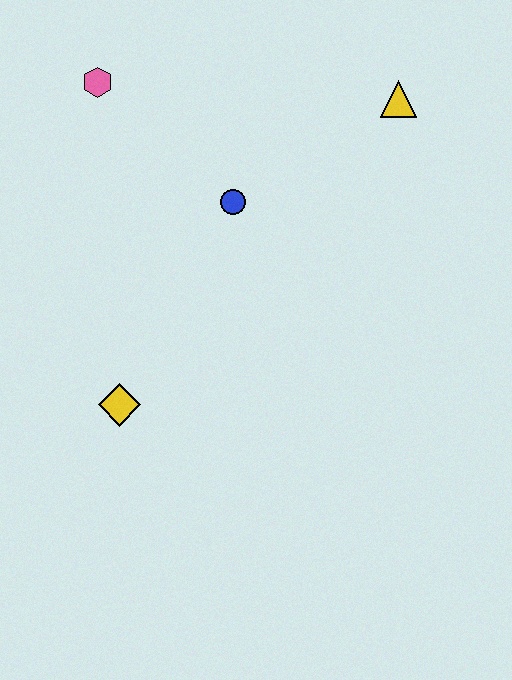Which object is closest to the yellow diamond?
The blue circle is closest to the yellow diamond.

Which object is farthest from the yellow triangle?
The yellow diamond is farthest from the yellow triangle.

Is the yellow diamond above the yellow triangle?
No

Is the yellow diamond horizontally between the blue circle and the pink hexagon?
Yes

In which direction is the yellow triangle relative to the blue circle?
The yellow triangle is to the right of the blue circle.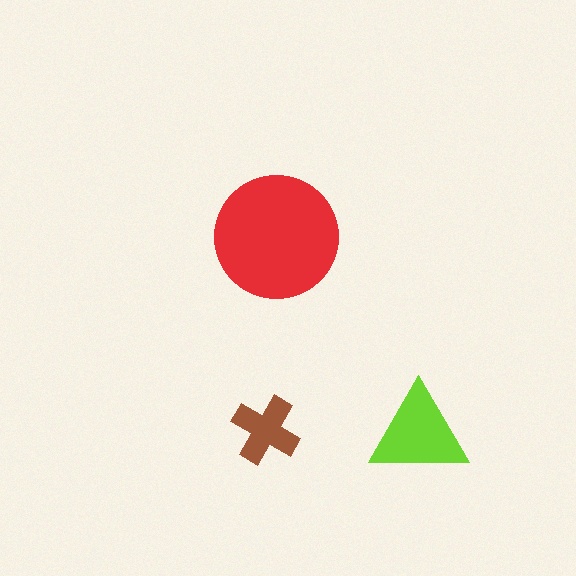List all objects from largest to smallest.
The red circle, the lime triangle, the brown cross.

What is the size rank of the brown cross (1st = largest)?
3rd.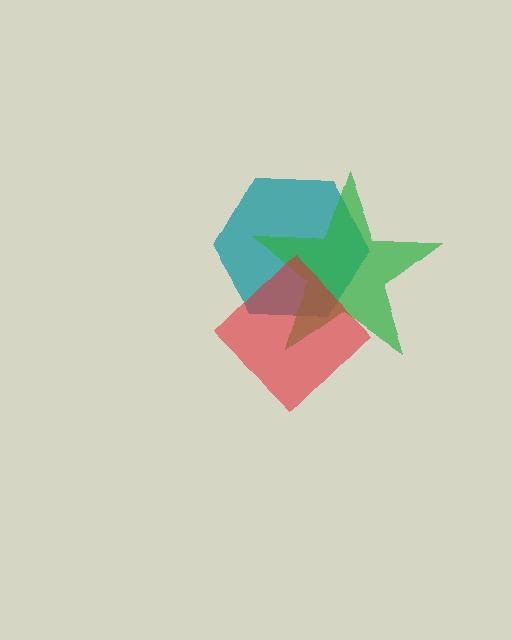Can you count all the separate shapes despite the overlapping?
Yes, there are 3 separate shapes.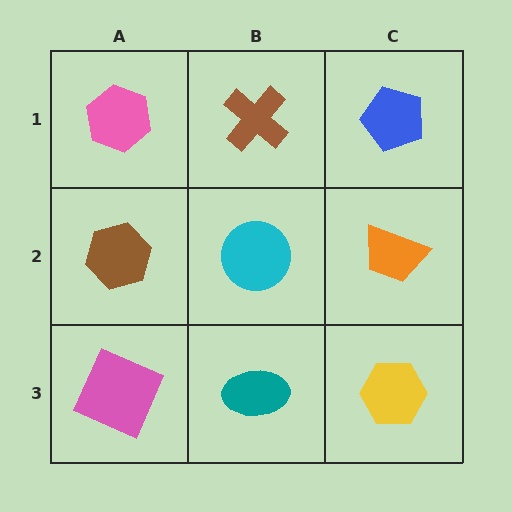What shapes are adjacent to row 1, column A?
A brown hexagon (row 2, column A), a brown cross (row 1, column B).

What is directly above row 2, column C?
A blue pentagon.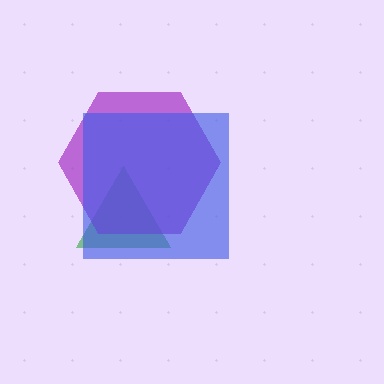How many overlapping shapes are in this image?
There are 3 overlapping shapes in the image.